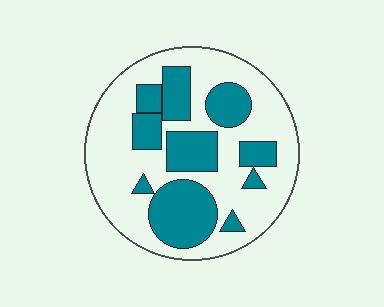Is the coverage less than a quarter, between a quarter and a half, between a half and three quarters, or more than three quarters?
Between a quarter and a half.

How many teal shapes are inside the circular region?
10.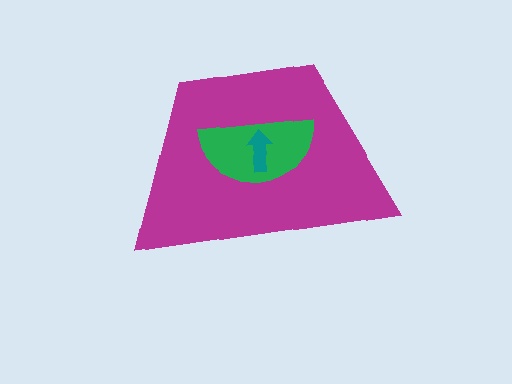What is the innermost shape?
The teal arrow.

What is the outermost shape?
The magenta trapezoid.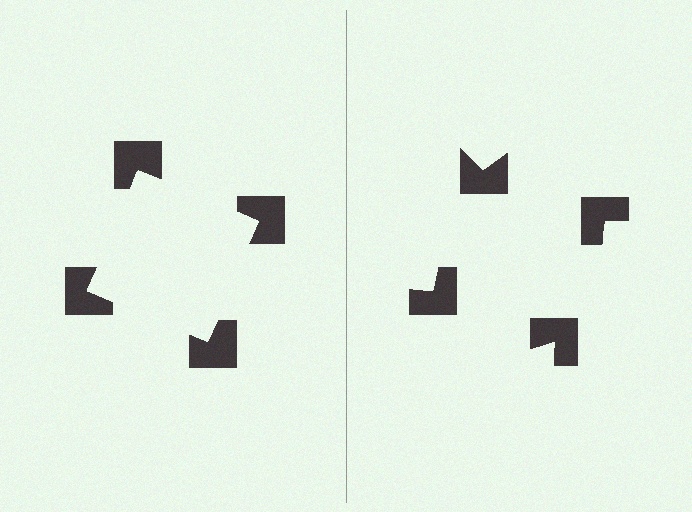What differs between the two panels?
The notched squares are positioned identically on both sides; only the wedge orientations differ. On the left they align to a square; on the right they are misaligned.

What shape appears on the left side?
An illusory square.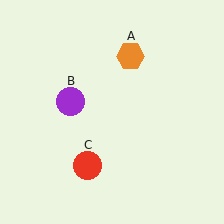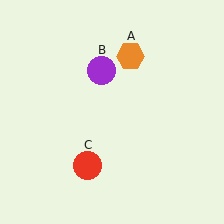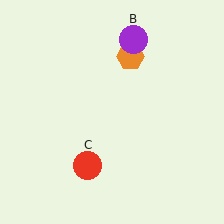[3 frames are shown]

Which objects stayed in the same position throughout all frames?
Orange hexagon (object A) and red circle (object C) remained stationary.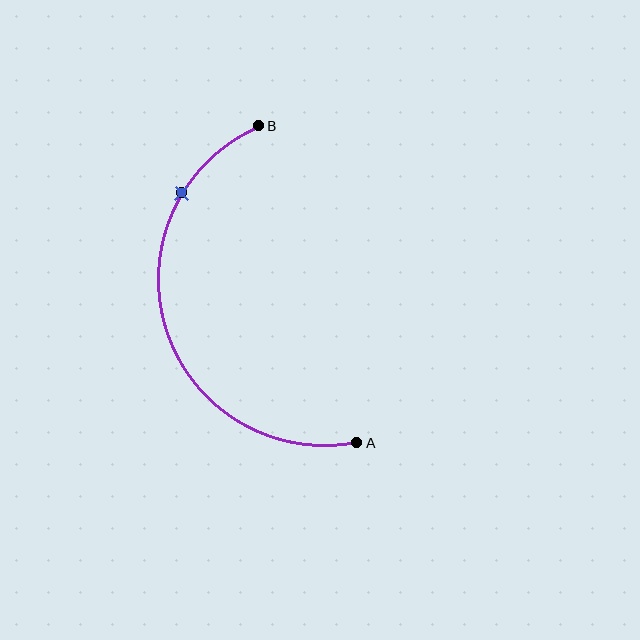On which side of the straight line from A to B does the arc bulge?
The arc bulges to the left of the straight line connecting A and B.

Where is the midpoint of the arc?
The arc midpoint is the point on the curve farthest from the straight line joining A and B. It sits to the left of that line.